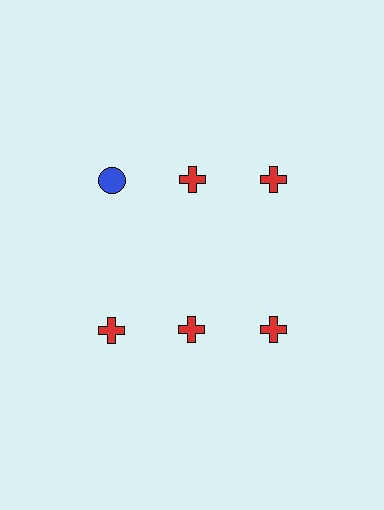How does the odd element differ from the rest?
It differs in both color (blue instead of red) and shape (circle instead of cross).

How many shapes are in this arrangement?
There are 6 shapes arranged in a grid pattern.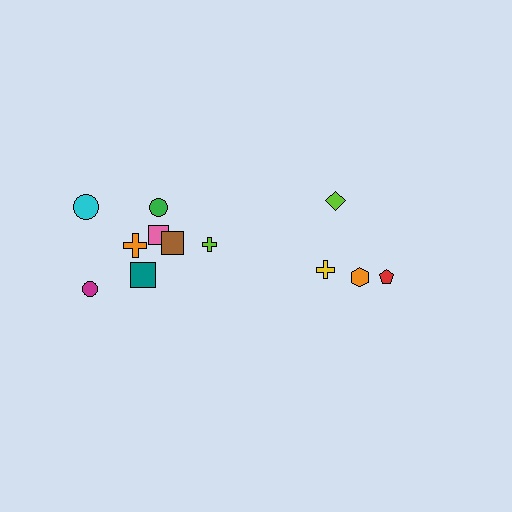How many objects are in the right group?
There are 4 objects.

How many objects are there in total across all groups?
There are 12 objects.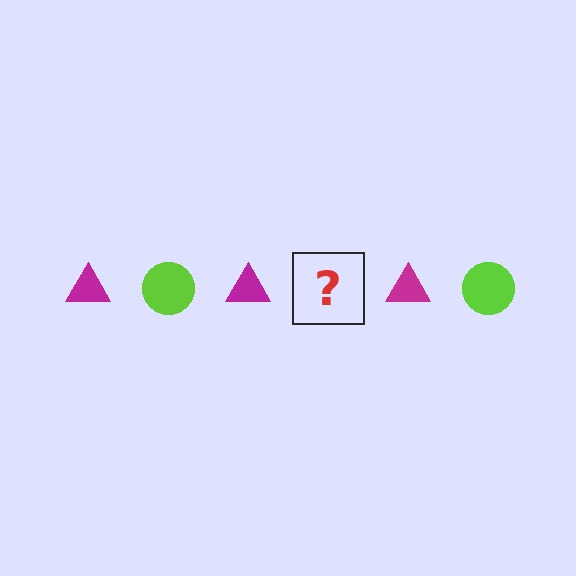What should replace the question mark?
The question mark should be replaced with a lime circle.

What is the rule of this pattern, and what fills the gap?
The rule is that the pattern alternates between magenta triangle and lime circle. The gap should be filled with a lime circle.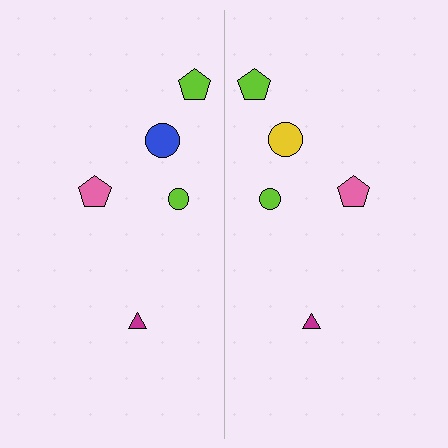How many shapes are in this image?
There are 10 shapes in this image.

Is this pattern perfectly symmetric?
No, the pattern is not perfectly symmetric. The yellow circle on the right side breaks the symmetry — its mirror counterpart is blue.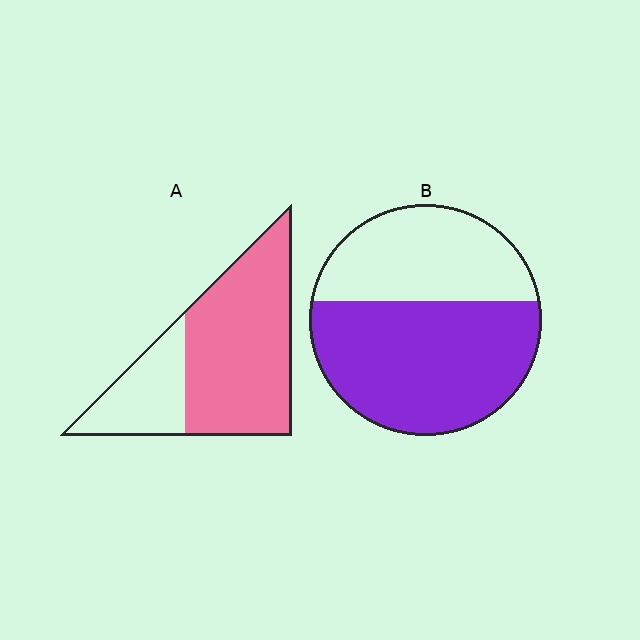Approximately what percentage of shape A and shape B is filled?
A is approximately 70% and B is approximately 60%.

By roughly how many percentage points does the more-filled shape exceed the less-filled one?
By roughly 10 percentage points (A over B).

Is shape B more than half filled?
Yes.